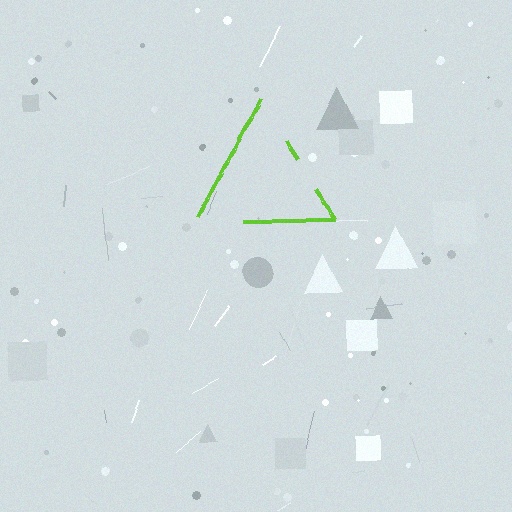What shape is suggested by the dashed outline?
The dashed outline suggests a triangle.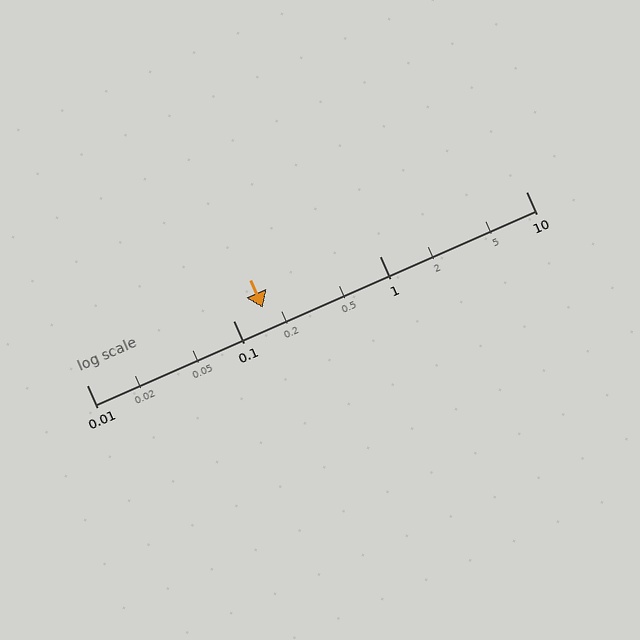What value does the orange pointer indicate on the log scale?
The pointer indicates approximately 0.16.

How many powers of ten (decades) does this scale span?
The scale spans 3 decades, from 0.01 to 10.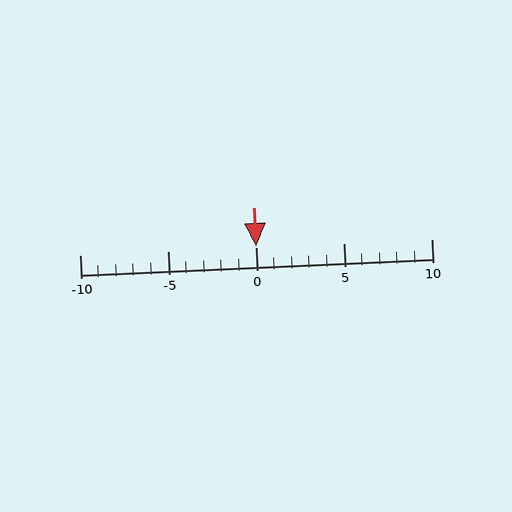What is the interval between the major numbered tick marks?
The major tick marks are spaced 5 units apart.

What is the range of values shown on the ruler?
The ruler shows values from -10 to 10.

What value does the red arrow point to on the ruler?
The red arrow points to approximately 0.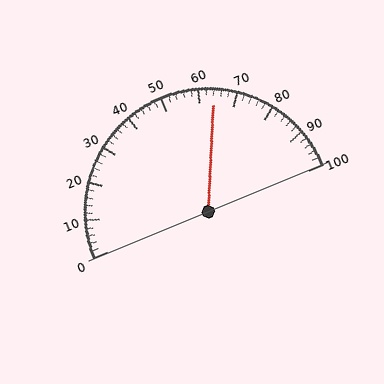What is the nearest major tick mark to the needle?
The nearest major tick mark is 60.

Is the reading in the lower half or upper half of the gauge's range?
The reading is in the upper half of the range (0 to 100).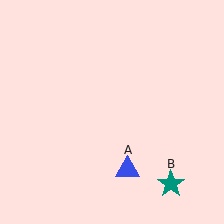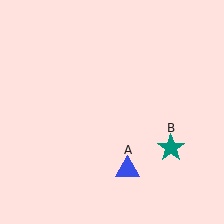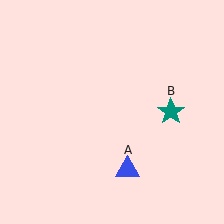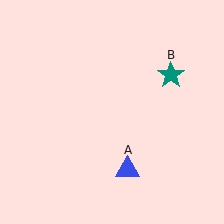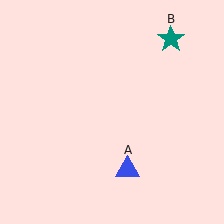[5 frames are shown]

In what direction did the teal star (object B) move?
The teal star (object B) moved up.